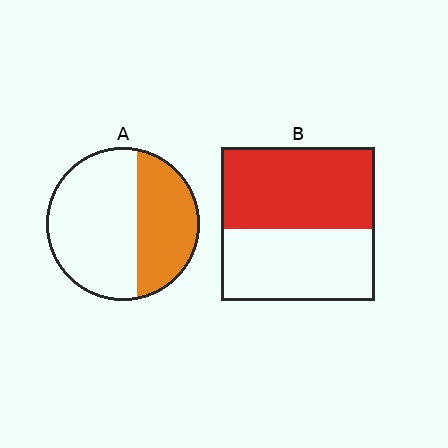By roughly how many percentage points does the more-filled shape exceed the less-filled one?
By roughly 15 percentage points (B over A).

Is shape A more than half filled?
No.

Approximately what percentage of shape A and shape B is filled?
A is approximately 40% and B is approximately 55%.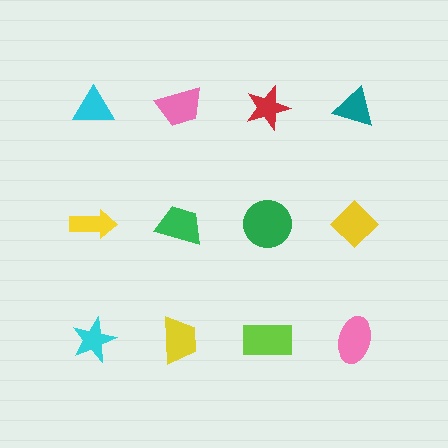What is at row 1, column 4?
A teal triangle.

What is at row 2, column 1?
A yellow arrow.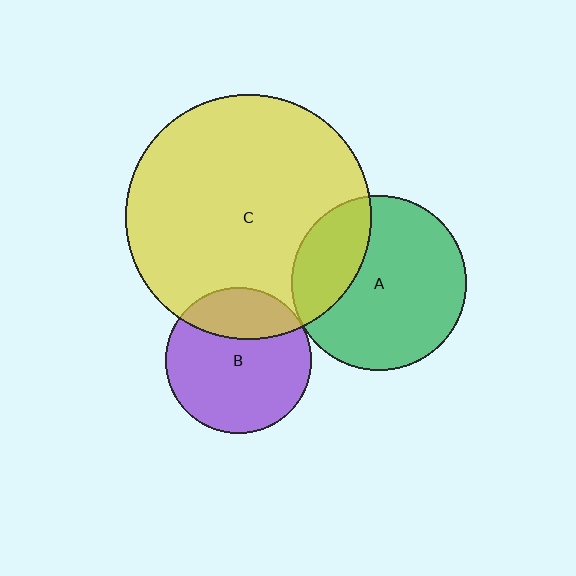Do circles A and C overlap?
Yes.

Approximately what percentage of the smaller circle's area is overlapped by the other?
Approximately 25%.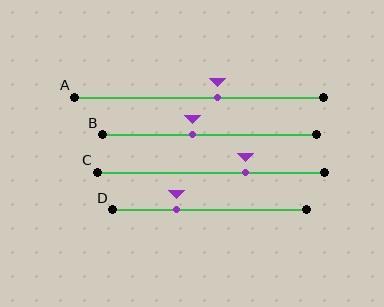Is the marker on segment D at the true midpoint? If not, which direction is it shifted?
No, the marker on segment D is shifted to the left by about 17% of the segment length.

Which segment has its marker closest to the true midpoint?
Segment A has its marker closest to the true midpoint.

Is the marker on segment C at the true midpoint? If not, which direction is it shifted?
No, the marker on segment C is shifted to the right by about 15% of the segment length.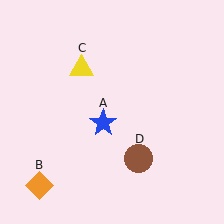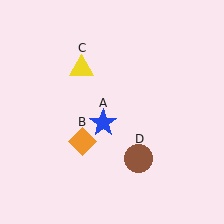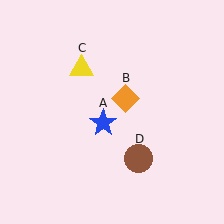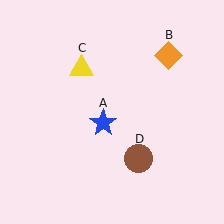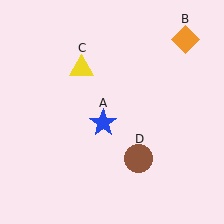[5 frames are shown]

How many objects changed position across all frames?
1 object changed position: orange diamond (object B).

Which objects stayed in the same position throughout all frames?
Blue star (object A) and yellow triangle (object C) and brown circle (object D) remained stationary.